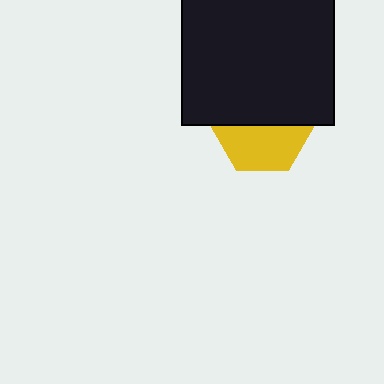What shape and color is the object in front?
The object in front is a black square.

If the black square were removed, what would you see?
You would see the complete yellow hexagon.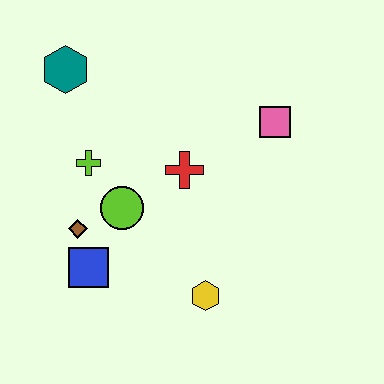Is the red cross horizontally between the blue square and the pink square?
Yes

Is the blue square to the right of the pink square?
No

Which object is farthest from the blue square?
The pink square is farthest from the blue square.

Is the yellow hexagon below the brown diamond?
Yes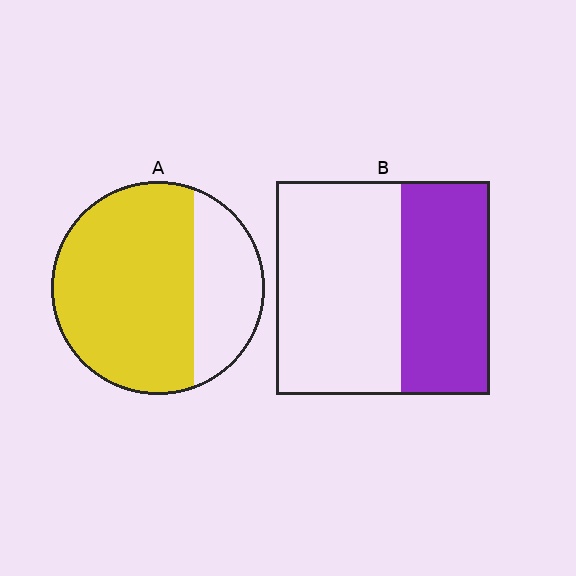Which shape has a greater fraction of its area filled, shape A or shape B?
Shape A.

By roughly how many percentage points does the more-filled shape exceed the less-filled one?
By roughly 30 percentage points (A over B).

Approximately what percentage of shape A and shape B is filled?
A is approximately 70% and B is approximately 40%.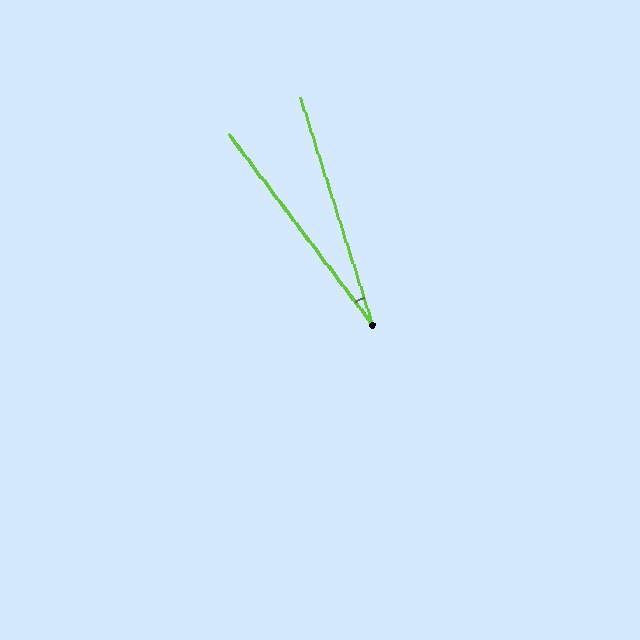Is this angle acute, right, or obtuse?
It is acute.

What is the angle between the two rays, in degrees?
Approximately 19 degrees.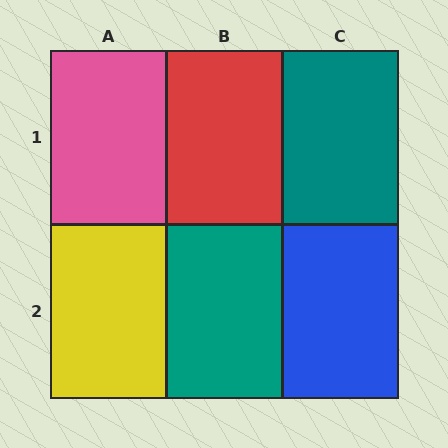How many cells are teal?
2 cells are teal.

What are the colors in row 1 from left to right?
Pink, red, teal.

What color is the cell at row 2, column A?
Yellow.